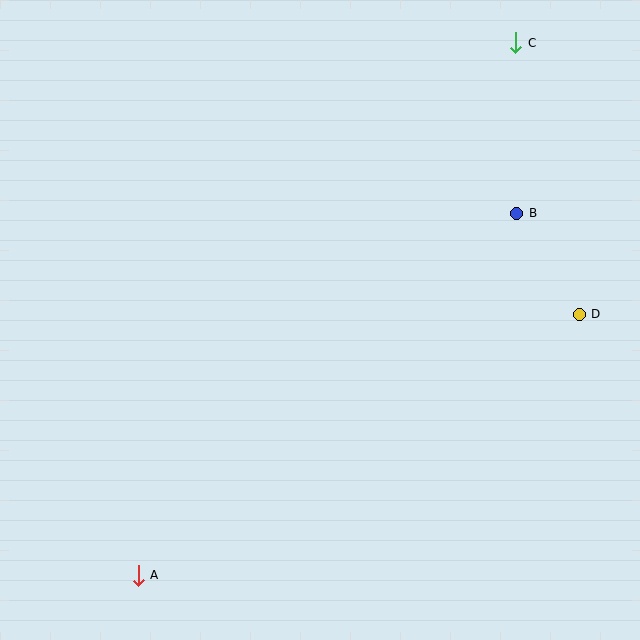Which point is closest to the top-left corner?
Point C is closest to the top-left corner.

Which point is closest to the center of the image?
Point B at (517, 213) is closest to the center.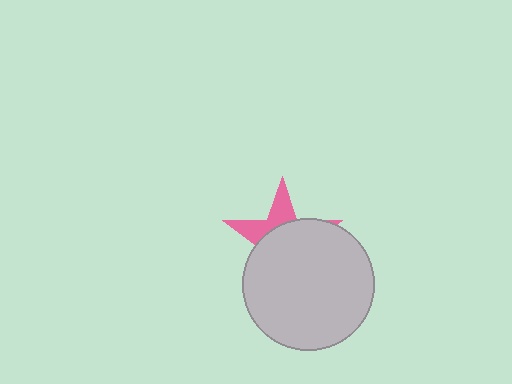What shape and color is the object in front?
The object in front is a light gray circle.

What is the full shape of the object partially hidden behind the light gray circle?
The partially hidden object is a pink star.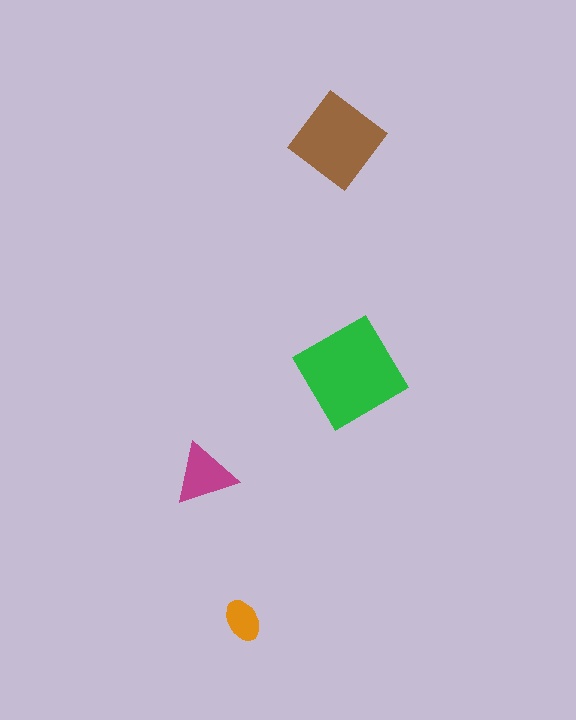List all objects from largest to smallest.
The green diamond, the brown diamond, the magenta triangle, the orange ellipse.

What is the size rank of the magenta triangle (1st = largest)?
3rd.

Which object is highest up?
The brown diamond is topmost.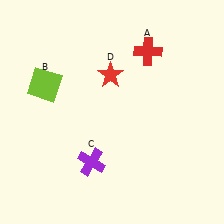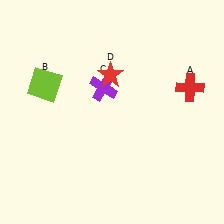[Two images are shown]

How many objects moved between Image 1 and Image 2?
2 objects moved between the two images.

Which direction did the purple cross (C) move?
The purple cross (C) moved up.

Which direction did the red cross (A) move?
The red cross (A) moved right.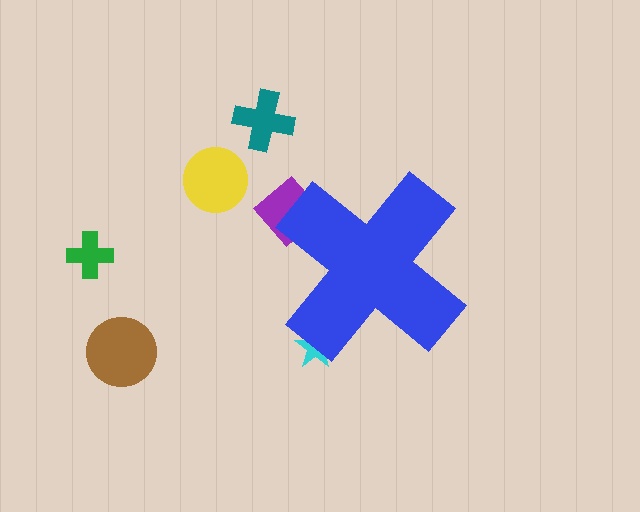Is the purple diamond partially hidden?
Yes, the purple diamond is partially hidden behind the blue cross.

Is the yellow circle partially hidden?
No, the yellow circle is fully visible.